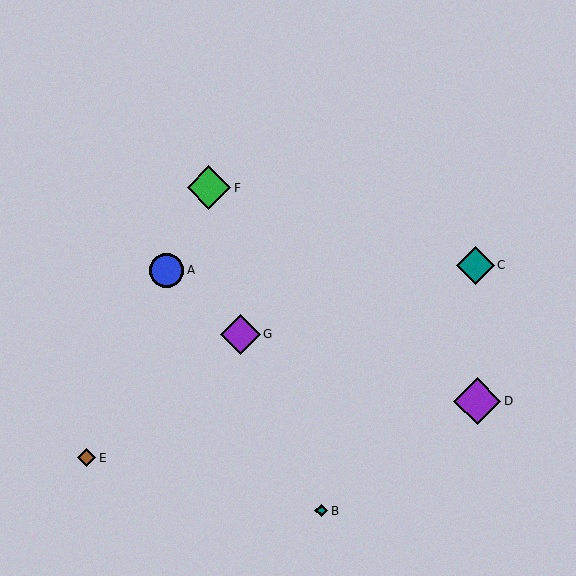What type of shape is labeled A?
Shape A is a blue circle.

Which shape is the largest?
The purple diamond (labeled D) is the largest.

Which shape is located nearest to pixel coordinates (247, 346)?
The purple diamond (labeled G) at (240, 334) is nearest to that location.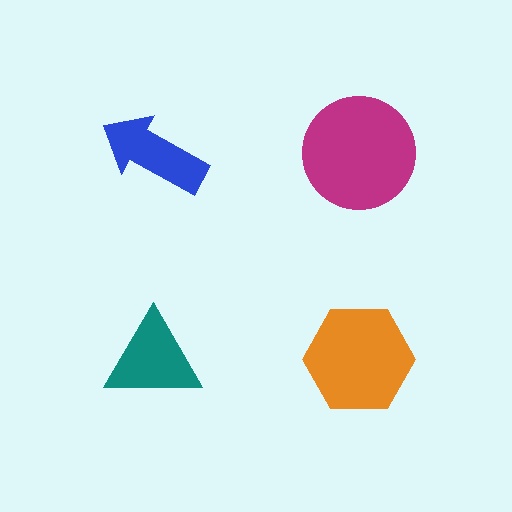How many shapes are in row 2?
2 shapes.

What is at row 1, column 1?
A blue arrow.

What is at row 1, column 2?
A magenta circle.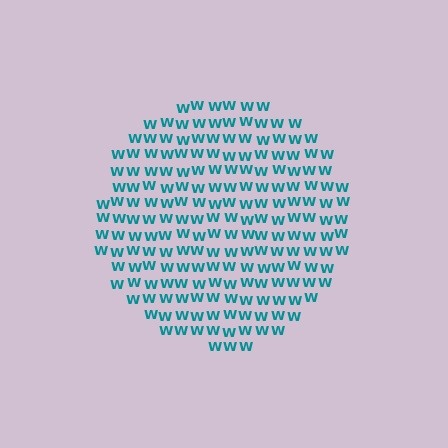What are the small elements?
The small elements are letter W's.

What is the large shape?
The large shape is a circle.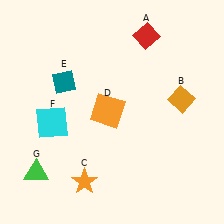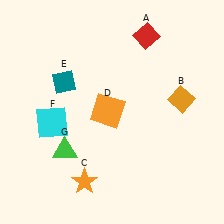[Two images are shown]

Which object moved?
The green triangle (G) moved right.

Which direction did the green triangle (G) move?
The green triangle (G) moved right.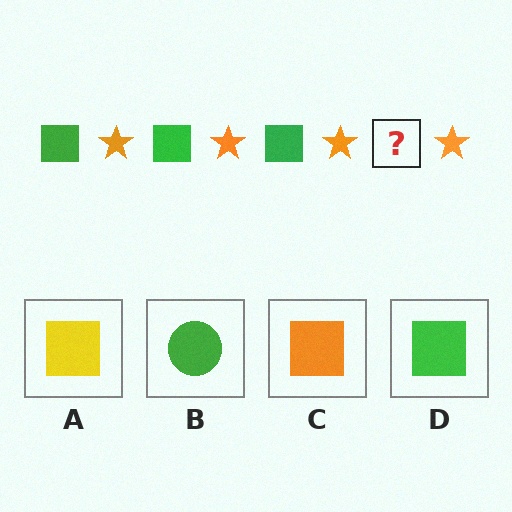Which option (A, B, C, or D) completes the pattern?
D.